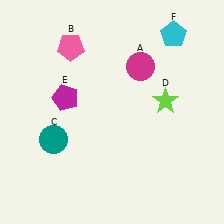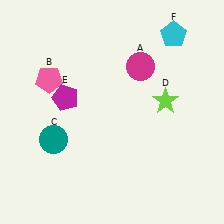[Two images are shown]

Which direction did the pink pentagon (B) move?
The pink pentagon (B) moved down.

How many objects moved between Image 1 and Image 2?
1 object moved between the two images.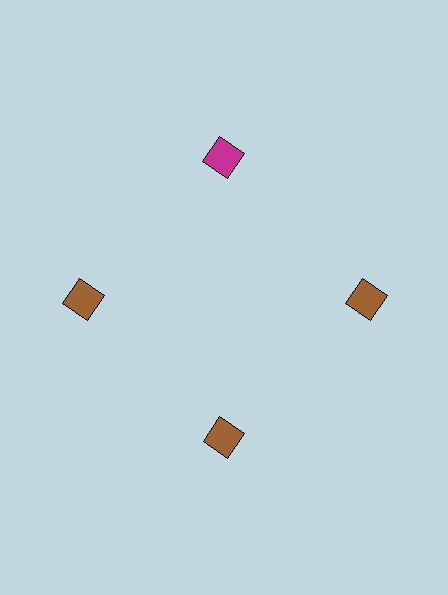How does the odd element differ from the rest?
It has a different color: magenta instead of brown.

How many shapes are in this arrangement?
There are 4 shapes arranged in a ring pattern.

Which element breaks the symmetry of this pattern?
The magenta diamond at roughly the 12 o'clock position breaks the symmetry. All other shapes are brown diamonds.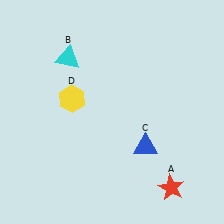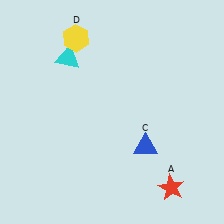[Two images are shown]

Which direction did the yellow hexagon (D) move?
The yellow hexagon (D) moved up.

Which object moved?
The yellow hexagon (D) moved up.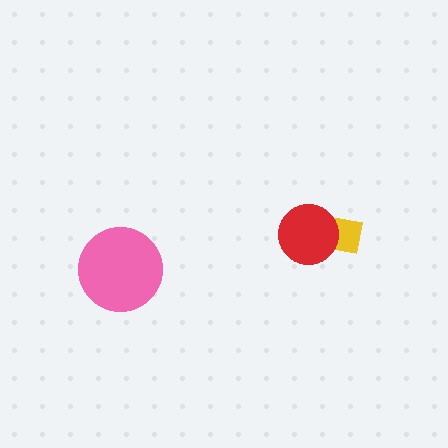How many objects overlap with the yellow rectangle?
1 object overlaps with the yellow rectangle.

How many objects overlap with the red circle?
1 object overlaps with the red circle.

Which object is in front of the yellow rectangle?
The red circle is in front of the yellow rectangle.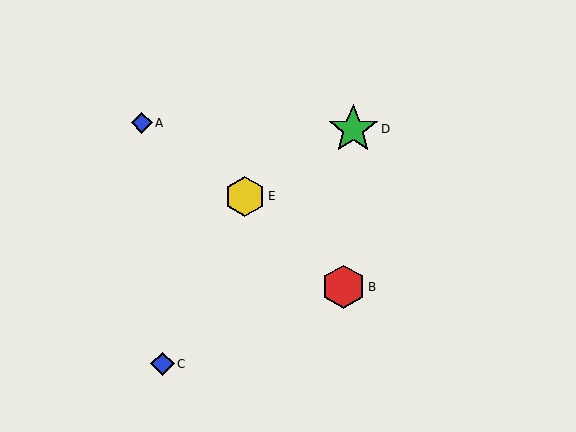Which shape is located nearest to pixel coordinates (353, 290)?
The red hexagon (labeled B) at (343, 287) is nearest to that location.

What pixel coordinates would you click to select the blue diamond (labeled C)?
Click at (163, 364) to select the blue diamond C.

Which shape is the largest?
The green star (labeled D) is the largest.